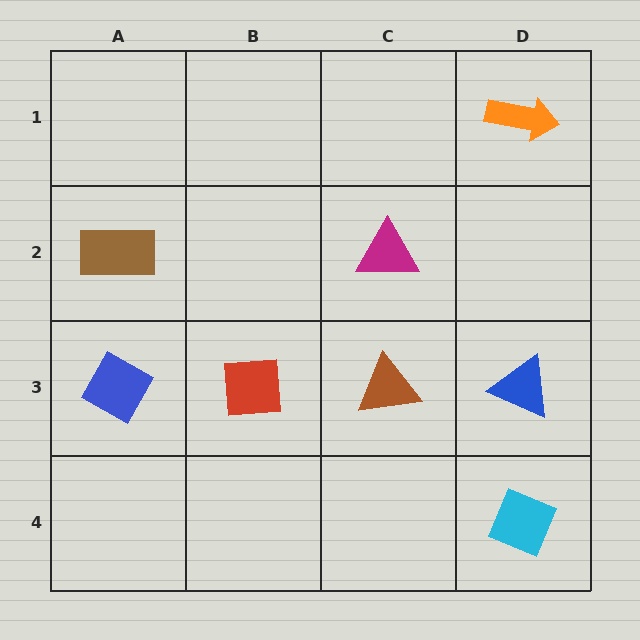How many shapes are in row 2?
2 shapes.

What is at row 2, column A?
A brown rectangle.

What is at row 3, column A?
A blue diamond.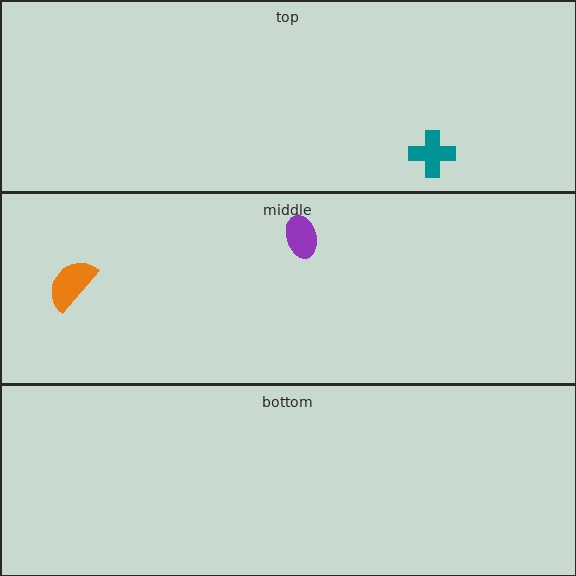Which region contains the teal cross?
The top region.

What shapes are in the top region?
The teal cross.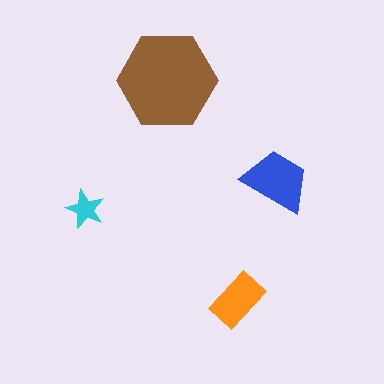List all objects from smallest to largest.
The cyan star, the orange rectangle, the blue trapezoid, the brown hexagon.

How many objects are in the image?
There are 4 objects in the image.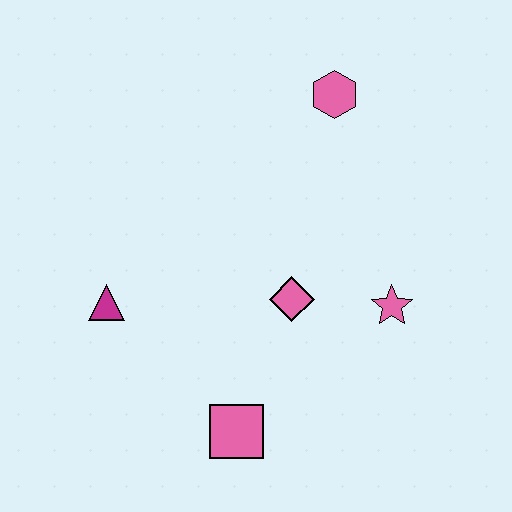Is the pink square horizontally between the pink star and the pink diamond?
No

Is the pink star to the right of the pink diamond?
Yes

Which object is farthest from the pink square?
The pink hexagon is farthest from the pink square.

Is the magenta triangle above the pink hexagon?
No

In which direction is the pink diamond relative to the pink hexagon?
The pink diamond is below the pink hexagon.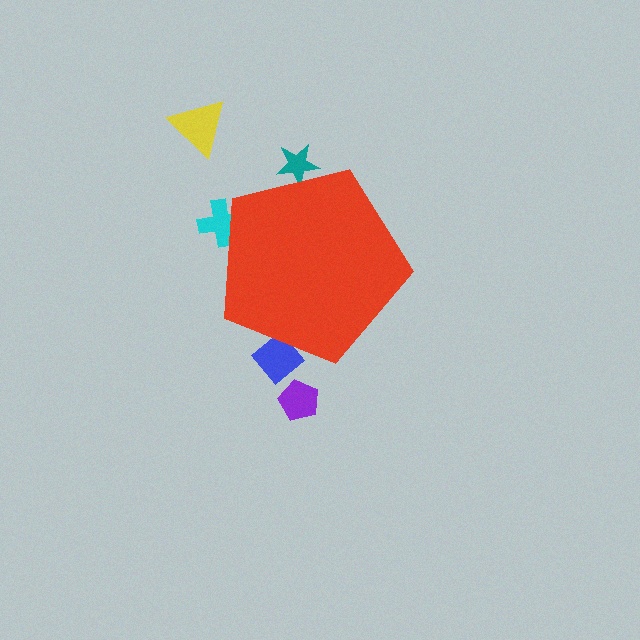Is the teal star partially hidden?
Yes, the teal star is partially hidden behind the red pentagon.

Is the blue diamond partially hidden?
Yes, the blue diamond is partially hidden behind the red pentagon.